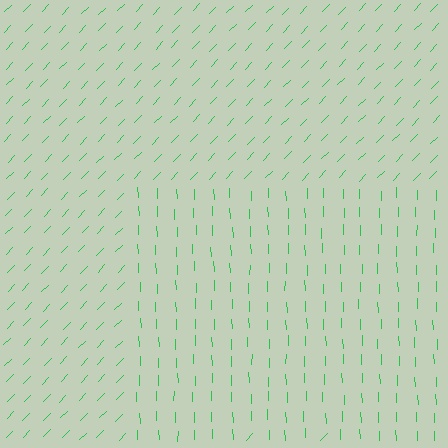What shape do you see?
I see a rectangle.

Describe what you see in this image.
The image is filled with small green line segments. A rectangle region in the image has lines oriented differently from the surrounding lines, creating a visible texture boundary.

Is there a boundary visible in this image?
Yes, there is a texture boundary formed by a change in line orientation.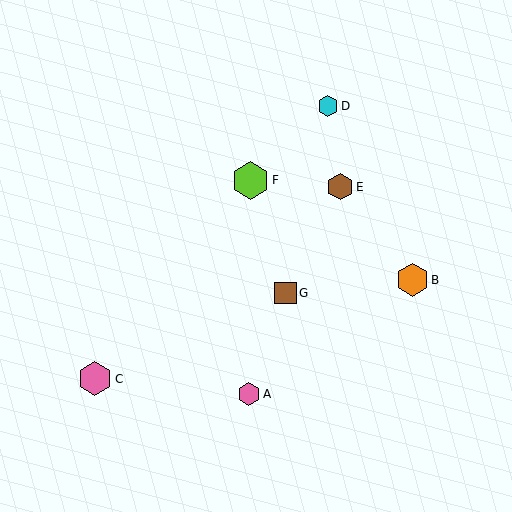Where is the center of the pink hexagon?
The center of the pink hexagon is at (249, 394).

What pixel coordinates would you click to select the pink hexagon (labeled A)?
Click at (249, 394) to select the pink hexagon A.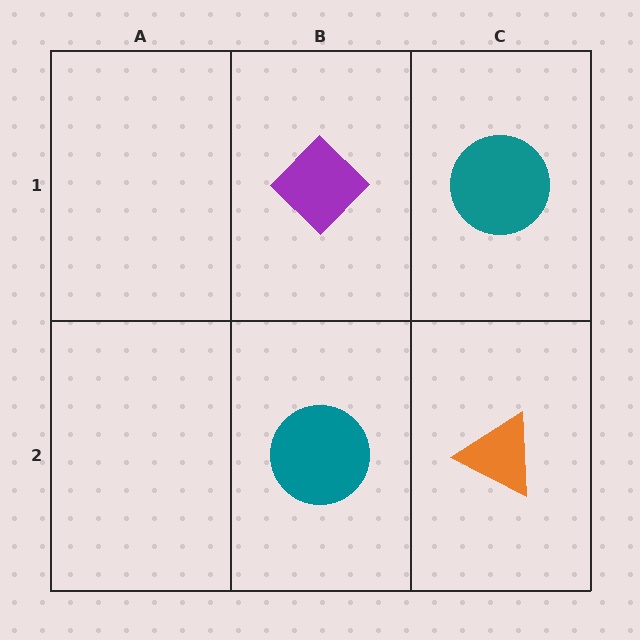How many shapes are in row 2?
2 shapes.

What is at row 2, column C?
An orange triangle.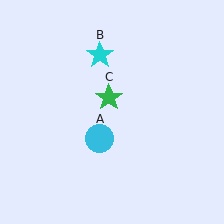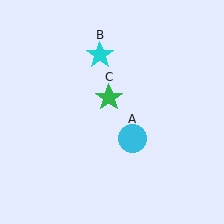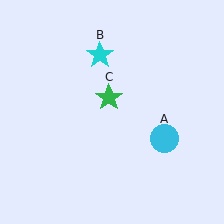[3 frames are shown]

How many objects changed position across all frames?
1 object changed position: cyan circle (object A).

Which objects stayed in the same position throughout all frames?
Cyan star (object B) and green star (object C) remained stationary.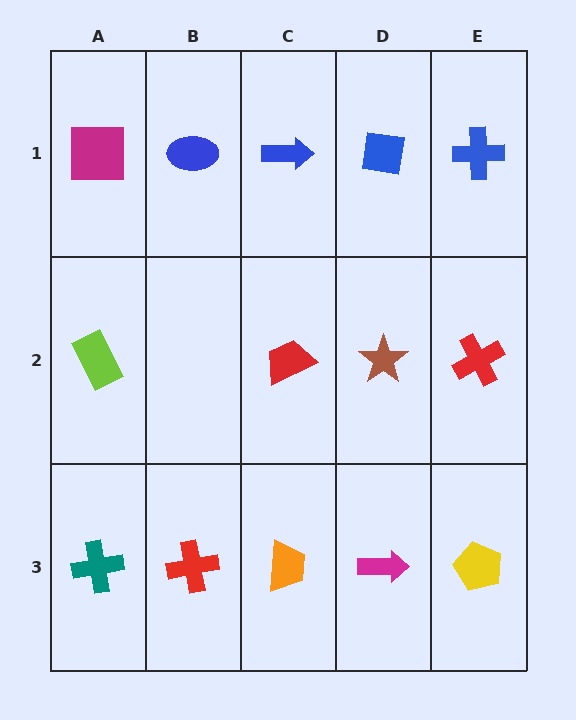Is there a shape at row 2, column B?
No, that cell is empty.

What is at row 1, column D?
A blue square.